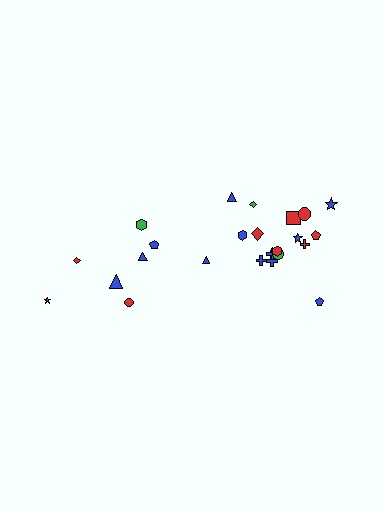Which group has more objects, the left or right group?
The right group.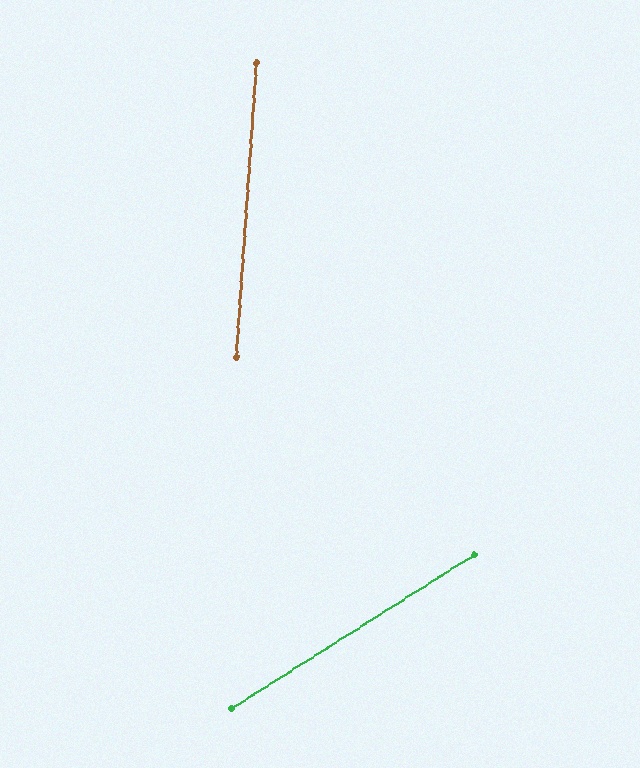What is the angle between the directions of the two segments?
Approximately 53 degrees.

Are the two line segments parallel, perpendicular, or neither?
Neither parallel nor perpendicular — they differ by about 53°.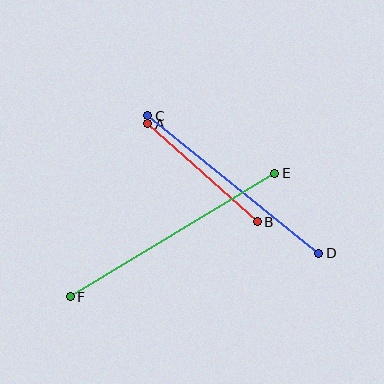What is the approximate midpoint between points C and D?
The midpoint is at approximately (233, 184) pixels.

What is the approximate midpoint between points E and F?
The midpoint is at approximately (173, 235) pixels.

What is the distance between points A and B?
The distance is approximately 147 pixels.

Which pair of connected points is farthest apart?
Points E and F are farthest apart.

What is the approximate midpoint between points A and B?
The midpoint is at approximately (202, 173) pixels.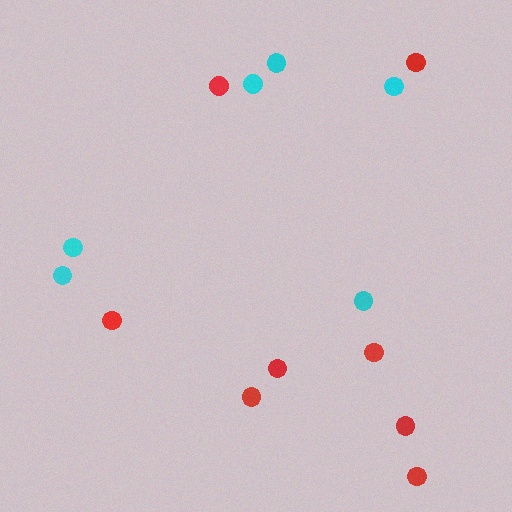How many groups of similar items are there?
There are 2 groups: one group of cyan circles (6) and one group of red circles (8).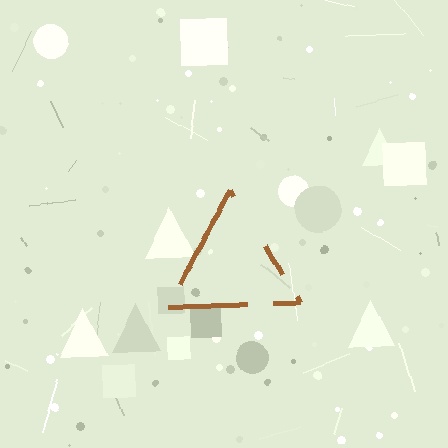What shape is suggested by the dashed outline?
The dashed outline suggests a triangle.